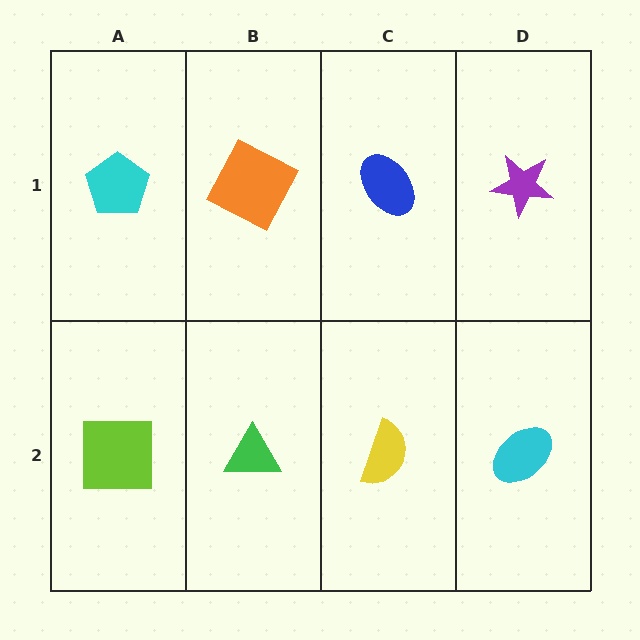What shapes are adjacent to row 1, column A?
A lime square (row 2, column A), an orange square (row 1, column B).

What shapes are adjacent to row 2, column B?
An orange square (row 1, column B), a lime square (row 2, column A), a yellow semicircle (row 2, column C).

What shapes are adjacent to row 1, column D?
A cyan ellipse (row 2, column D), a blue ellipse (row 1, column C).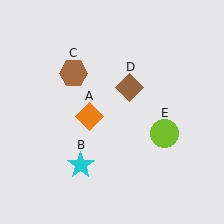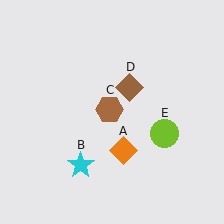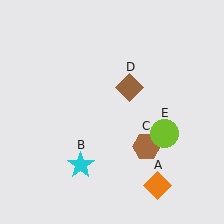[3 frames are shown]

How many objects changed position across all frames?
2 objects changed position: orange diamond (object A), brown hexagon (object C).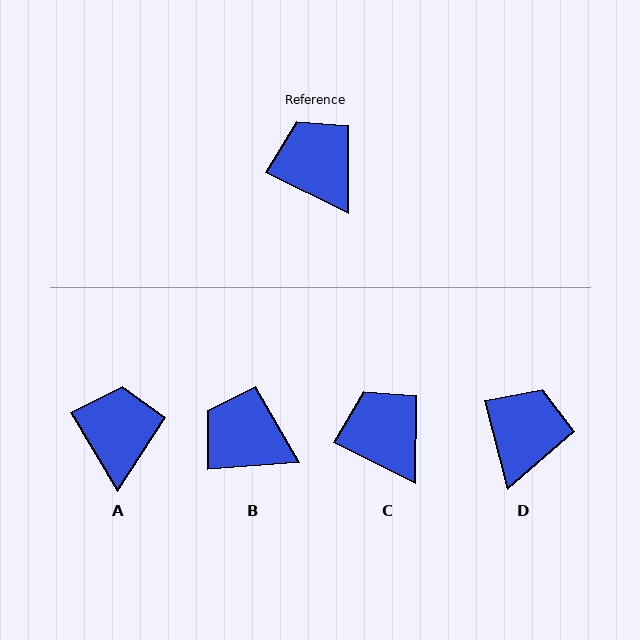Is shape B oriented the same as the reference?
No, it is off by about 30 degrees.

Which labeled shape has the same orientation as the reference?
C.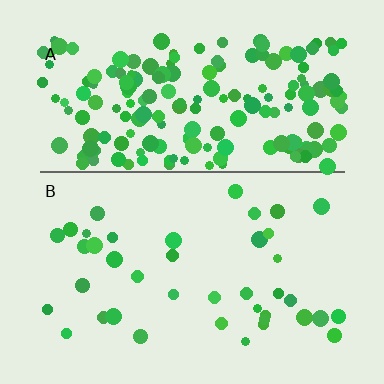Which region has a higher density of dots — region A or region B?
A (the top).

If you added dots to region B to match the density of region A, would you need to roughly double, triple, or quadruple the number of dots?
Approximately quadruple.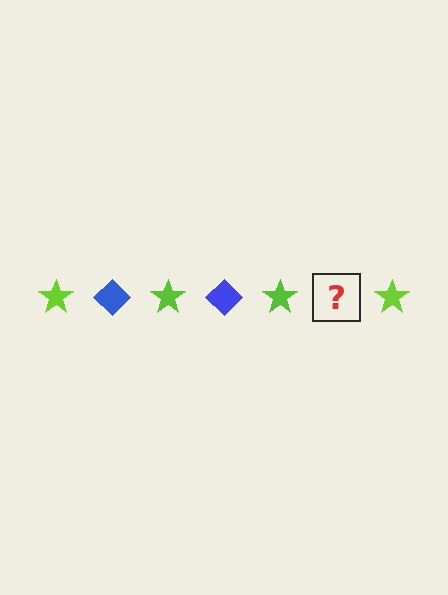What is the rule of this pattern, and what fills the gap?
The rule is that the pattern alternates between lime star and blue diamond. The gap should be filled with a blue diamond.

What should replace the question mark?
The question mark should be replaced with a blue diamond.